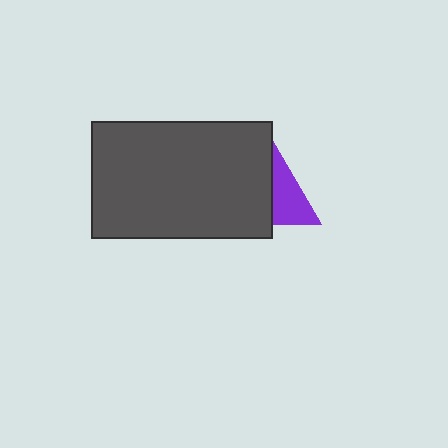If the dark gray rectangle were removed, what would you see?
You would see the complete purple triangle.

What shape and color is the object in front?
The object in front is a dark gray rectangle.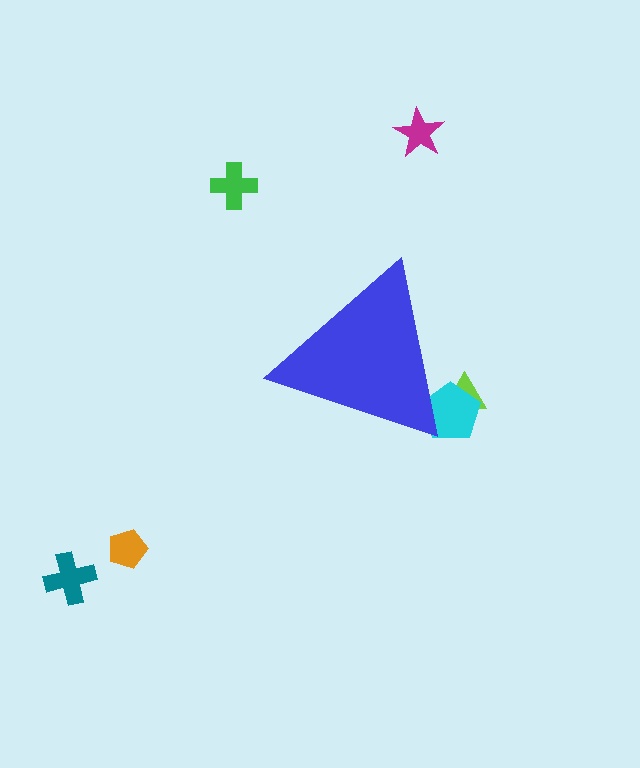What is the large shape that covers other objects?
A blue triangle.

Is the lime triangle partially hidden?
Yes, the lime triangle is partially hidden behind the blue triangle.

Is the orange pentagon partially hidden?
No, the orange pentagon is fully visible.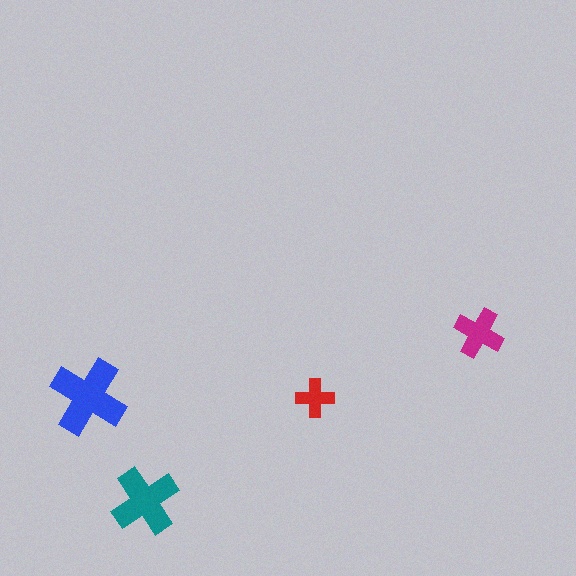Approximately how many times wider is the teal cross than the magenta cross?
About 1.5 times wider.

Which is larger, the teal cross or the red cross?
The teal one.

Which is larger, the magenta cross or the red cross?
The magenta one.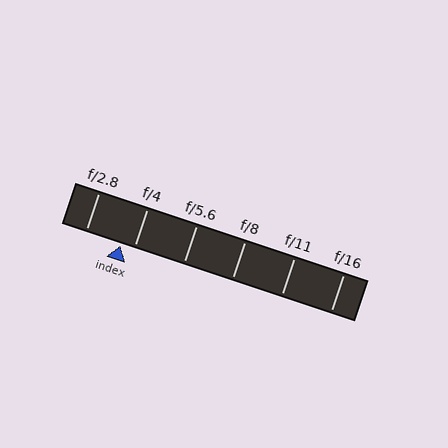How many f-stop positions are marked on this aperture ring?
There are 6 f-stop positions marked.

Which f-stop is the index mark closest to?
The index mark is closest to f/4.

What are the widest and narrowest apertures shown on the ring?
The widest aperture shown is f/2.8 and the narrowest is f/16.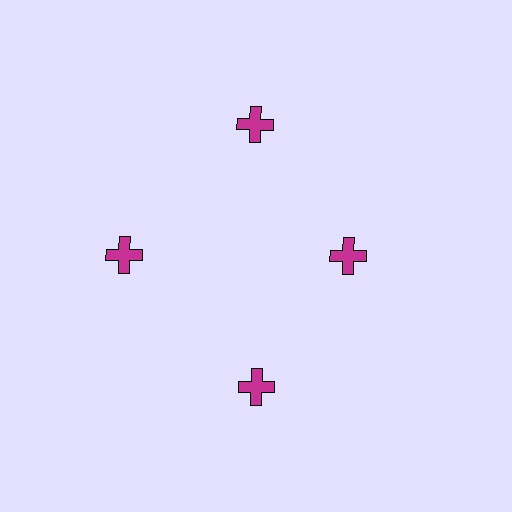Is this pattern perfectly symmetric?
No. The 4 magenta crosses are arranged in a ring, but one element near the 3 o'clock position is pulled inward toward the center, breaking the 4-fold rotational symmetry.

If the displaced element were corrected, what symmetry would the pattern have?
It would have 4-fold rotational symmetry — the pattern would map onto itself every 90 degrees.